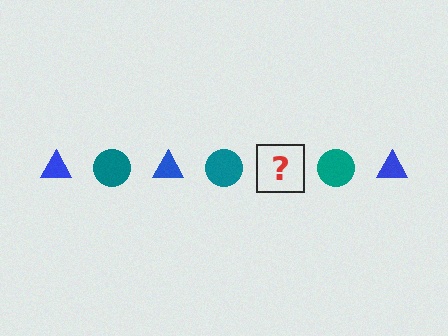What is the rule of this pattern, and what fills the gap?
The rule is that the pattern alternates between blue triangle and teal circle. The gap should be filled with a blue triangle.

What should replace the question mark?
The question mark should be replaced with a blue triangle.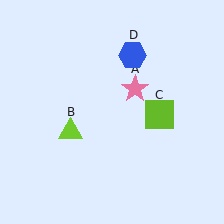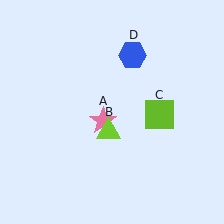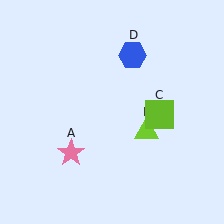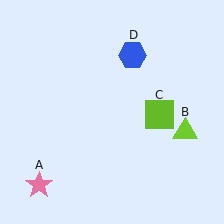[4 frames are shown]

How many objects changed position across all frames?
2 objects changed position: pink star (object A), lime triangle (object B).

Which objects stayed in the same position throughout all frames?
Lime square (object C) and blue hexagon (object D) remained stationary.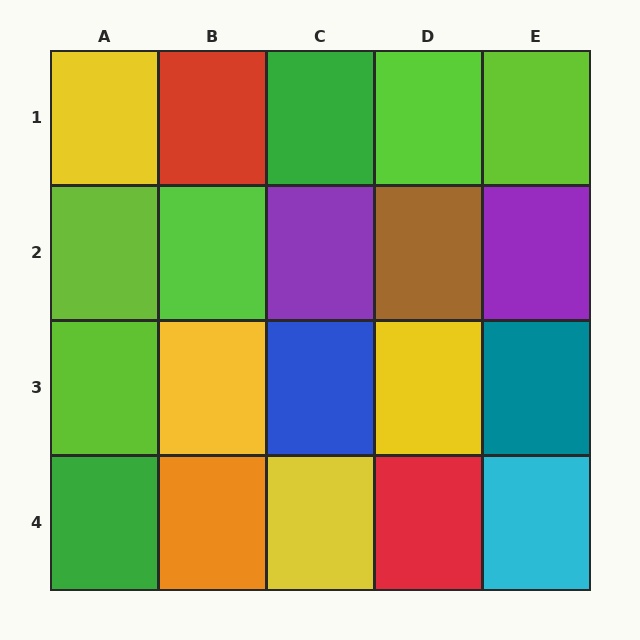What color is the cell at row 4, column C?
Yellow.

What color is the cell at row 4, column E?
Cyan.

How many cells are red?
2 cells are red.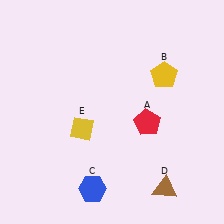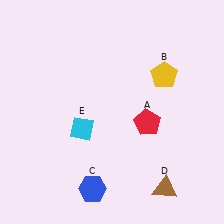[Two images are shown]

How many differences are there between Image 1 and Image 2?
There is 1 difference between the two images.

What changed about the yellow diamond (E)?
In Image 1, E is yellow. In Image 2, it changed to cyan.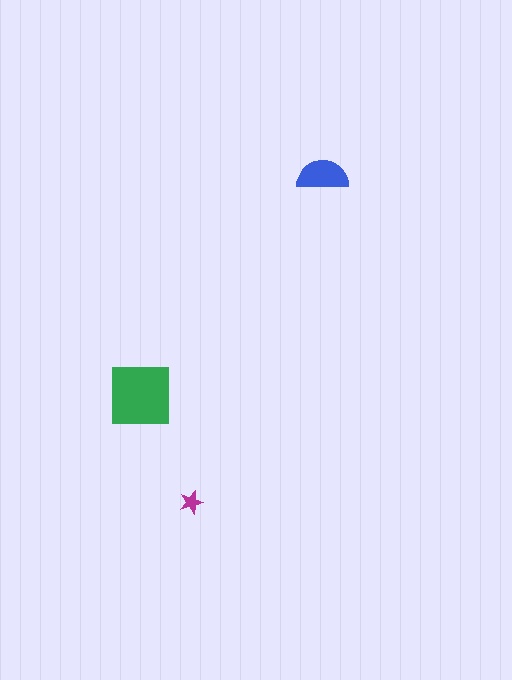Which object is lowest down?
The magenta star is bottommost.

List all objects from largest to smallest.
The green square, the blue semicircle, the magenta star.